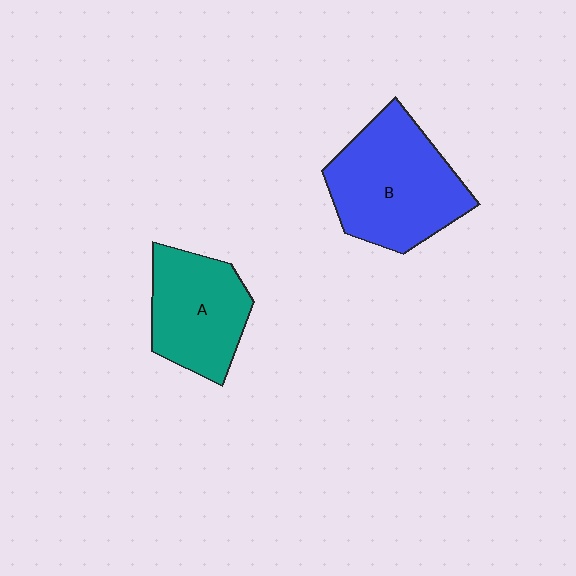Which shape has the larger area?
Shape B (blue).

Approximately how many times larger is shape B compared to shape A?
Approximately 1.3 times.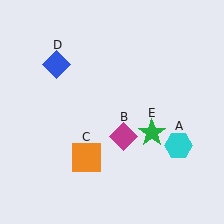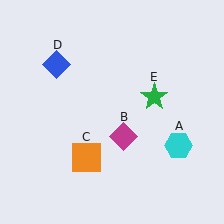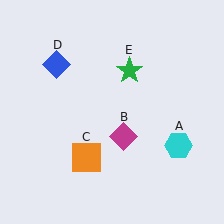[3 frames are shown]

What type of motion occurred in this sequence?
The green star (object E) rotated counterclockwise around the center of the scene.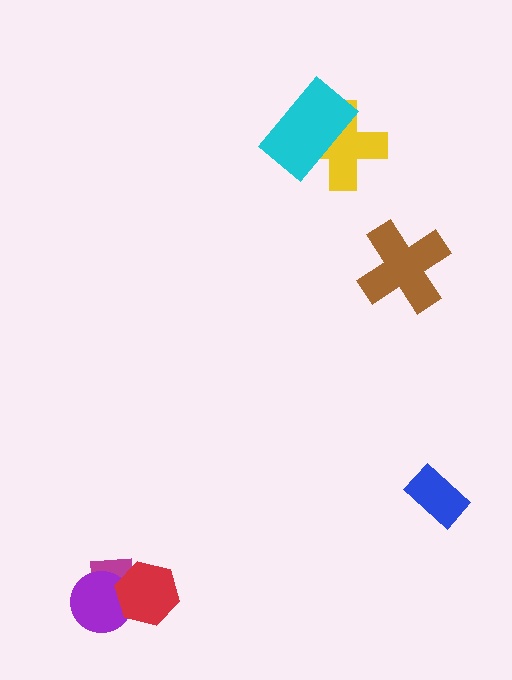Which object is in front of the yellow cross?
The cyan rectangle is in front of the yellow cross.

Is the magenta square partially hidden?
Yes, it is partially covered by another shape.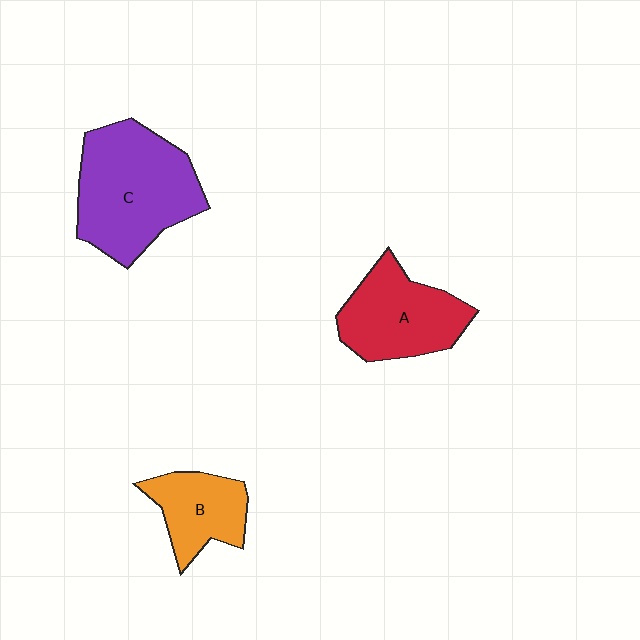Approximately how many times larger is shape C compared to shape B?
Approximately 1.9 times.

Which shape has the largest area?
Shape C (purple).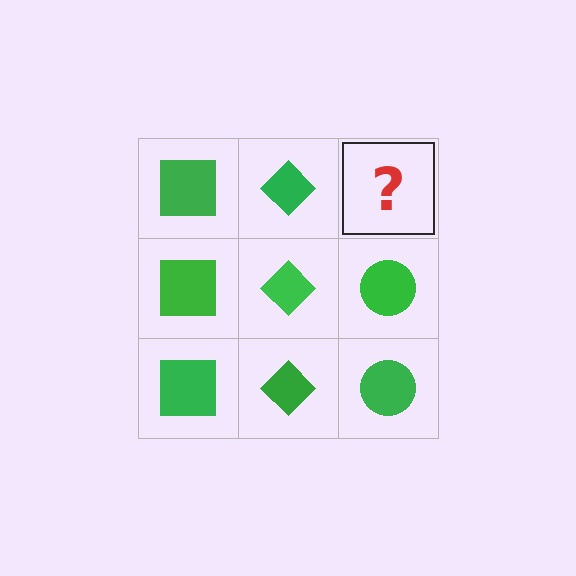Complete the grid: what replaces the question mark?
The question mark should be replaced with a green circle.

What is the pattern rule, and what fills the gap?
The rule is that each column has a consistent shape. The gap should be filled with a green circle.